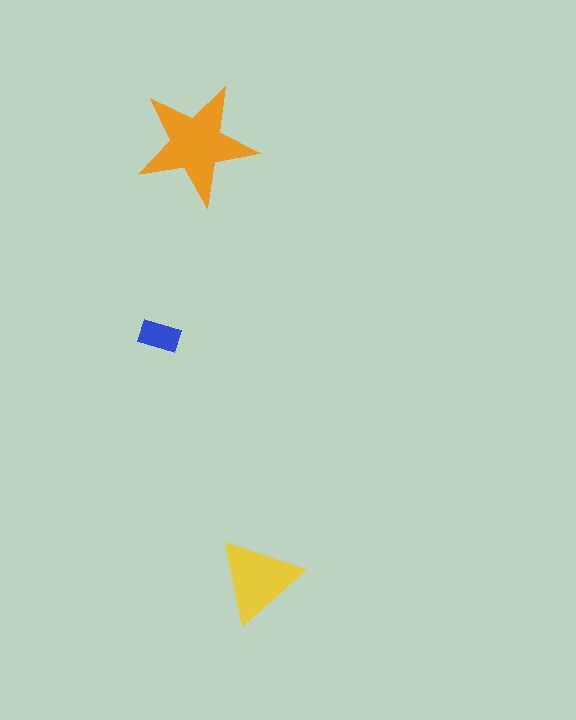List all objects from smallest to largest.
The blue rectangle, the yellow triangle, the orange star.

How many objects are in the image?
There are 3 objects in the image.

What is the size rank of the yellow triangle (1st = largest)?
2nd.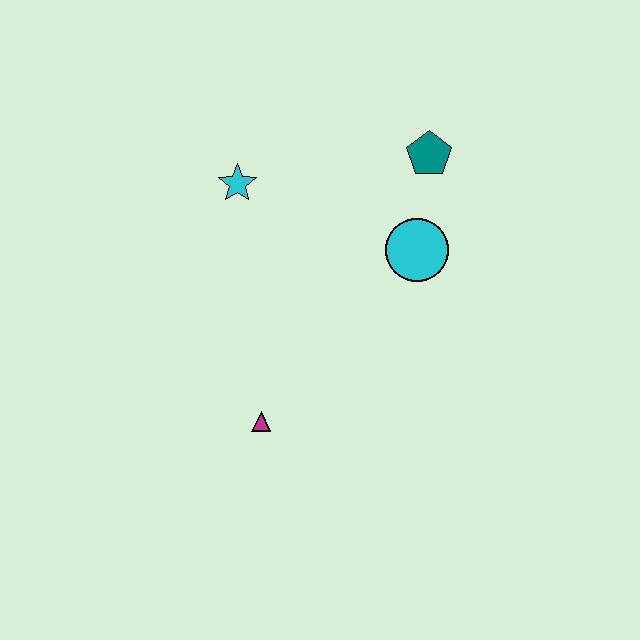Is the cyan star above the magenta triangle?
Yes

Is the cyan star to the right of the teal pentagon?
No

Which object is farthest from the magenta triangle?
The teal pentagon is farthest from the magenta triangle.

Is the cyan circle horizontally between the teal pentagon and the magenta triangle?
Yes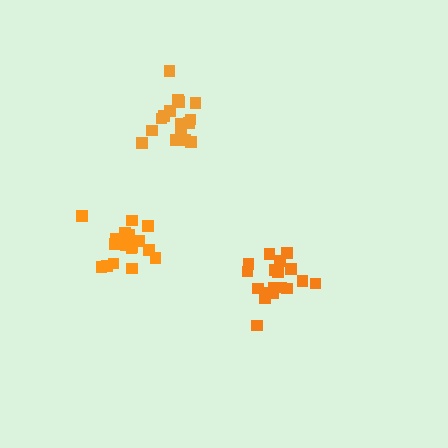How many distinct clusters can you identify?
There are 3 distinct clusters.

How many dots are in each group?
Group 1: 19 dots, Group 2: 16 dots, Group 3: 18 dots (53 total).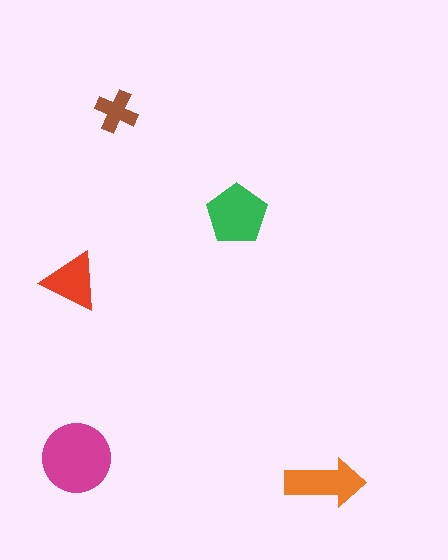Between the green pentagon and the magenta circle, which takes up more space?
The magenta circle.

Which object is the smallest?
The brown cross.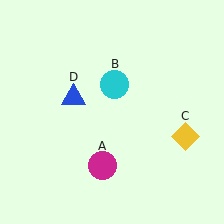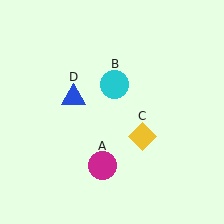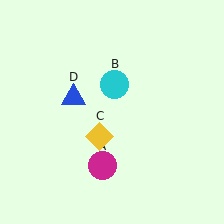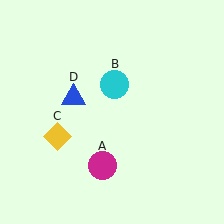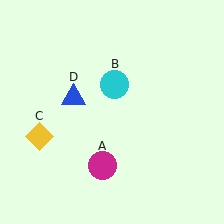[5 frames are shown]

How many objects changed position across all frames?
1 object changed position: yellow diamond (object C).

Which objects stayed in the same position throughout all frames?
Magenta circle (object A) and cyan circle (object B) and blue triangle (object D) remained stationary.